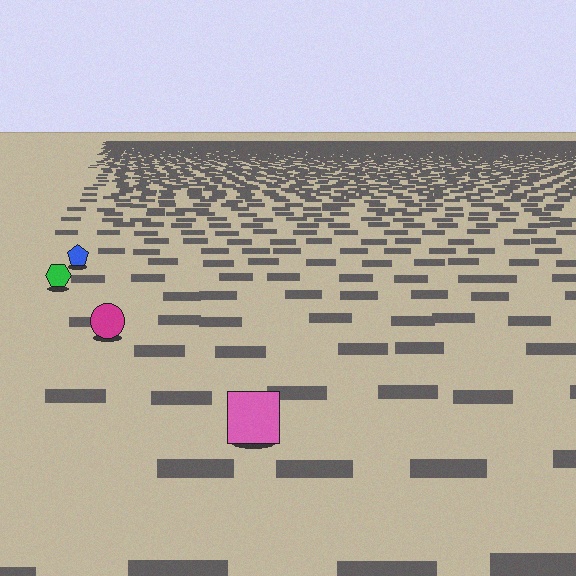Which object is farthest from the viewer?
The blue pentagon is farthest from the viewer. It appears smaller and the ground texture around it is denser.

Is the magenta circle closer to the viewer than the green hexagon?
Yes. The magenta circle is closer — you can tell from the texture gradient: the ground texture is coarser near it.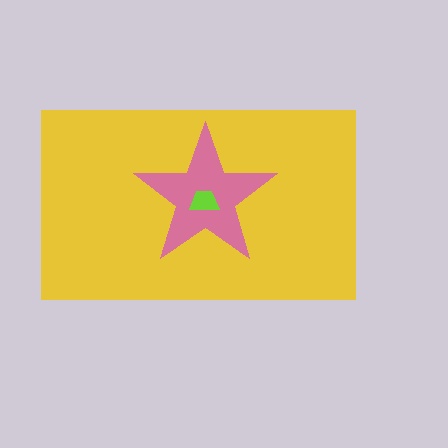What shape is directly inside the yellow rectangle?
The pink star.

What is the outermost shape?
The yellow rectangle.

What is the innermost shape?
The lime trapezoid.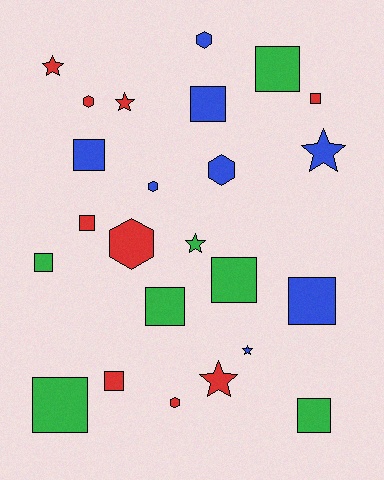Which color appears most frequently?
Red, with 9 objects.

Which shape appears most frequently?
Square, with 12 objects.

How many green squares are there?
There are 6 green squares.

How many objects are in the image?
There are 24 objects.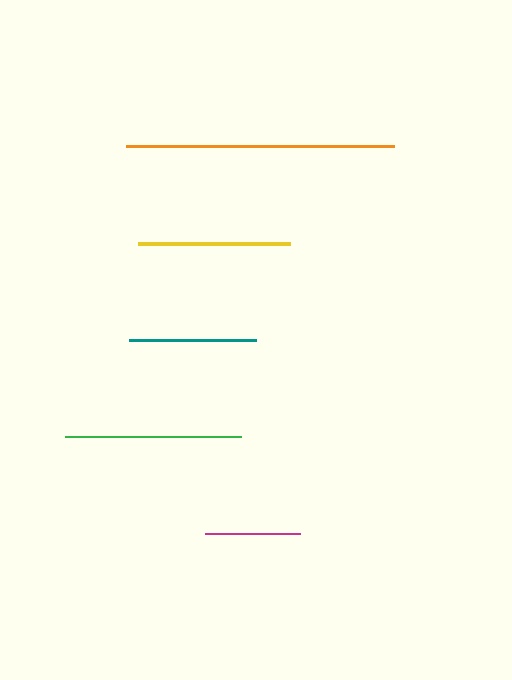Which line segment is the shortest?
The magenta line is the shortest at approximately 95 pixels.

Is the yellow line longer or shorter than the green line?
The green line is longer than the yellow line.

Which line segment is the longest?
The orange line is the longest at approximately 268 pixels.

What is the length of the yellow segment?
The yellow segment is approximately 152 pixels long.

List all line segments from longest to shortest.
From longest to shortest: orange, green, yellow, teal, magenta.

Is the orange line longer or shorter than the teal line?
The orange line is longer than the teal line.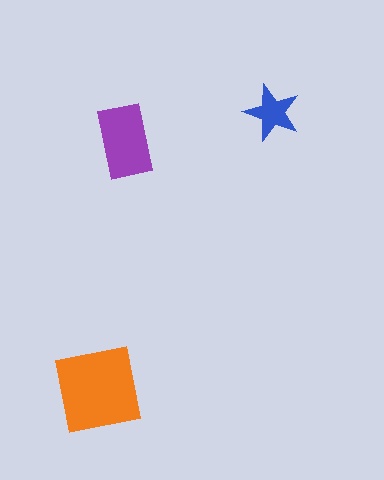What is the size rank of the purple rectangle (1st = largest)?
2nd.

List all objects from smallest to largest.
The blue star, the purple rectangle, the orange square.